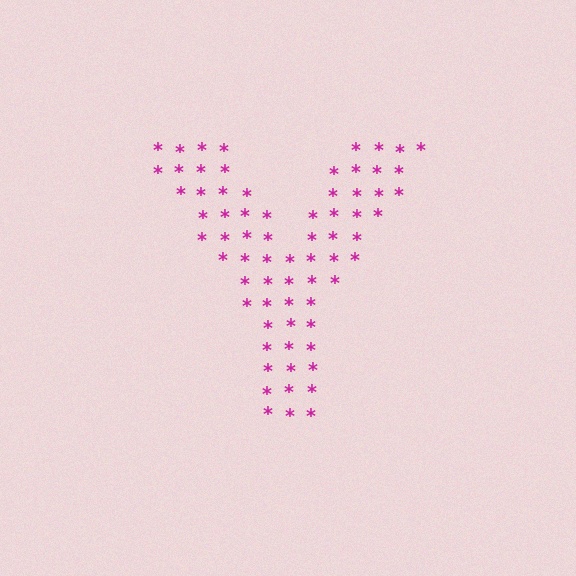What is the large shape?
The large shape is the letter Y.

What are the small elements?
The small elements are asterisks.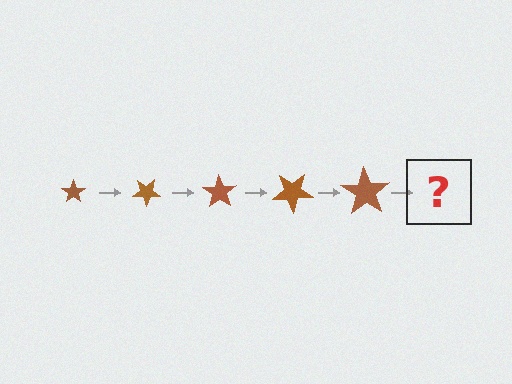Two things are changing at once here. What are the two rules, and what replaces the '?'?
The two rules are that the star grows larger each step and it rotates 35 degrees each step. The '?' should be a star, larger than the previous one and rotated 175 degrees from the start.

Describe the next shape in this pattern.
It should be a star, larger than the previous one and rotated 175 degrees from the start.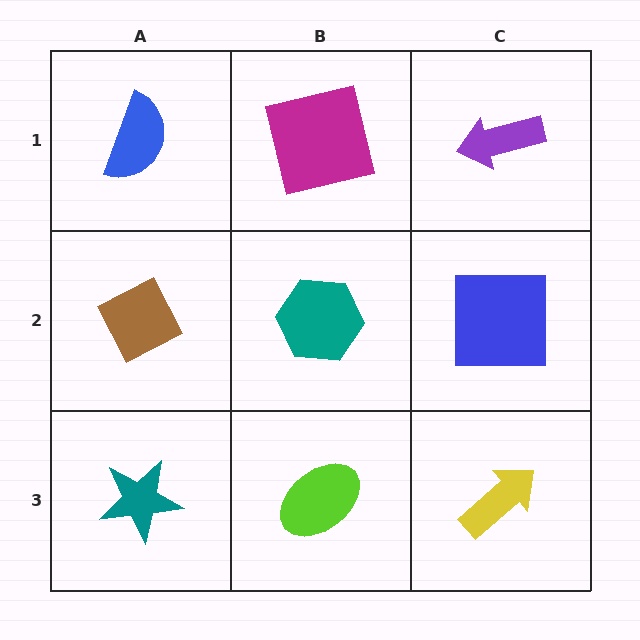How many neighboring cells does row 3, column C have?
2.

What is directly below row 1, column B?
A teal hexagon.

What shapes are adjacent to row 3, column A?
A brown diamond (row 2, column A), a lime ellipse (row 3, column B).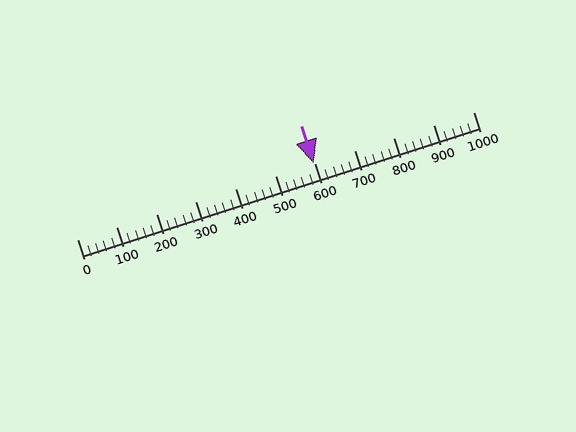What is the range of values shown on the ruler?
The ruler shows values from 0 to 1000.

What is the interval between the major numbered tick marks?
The major tick marks are spaced 100 units apart.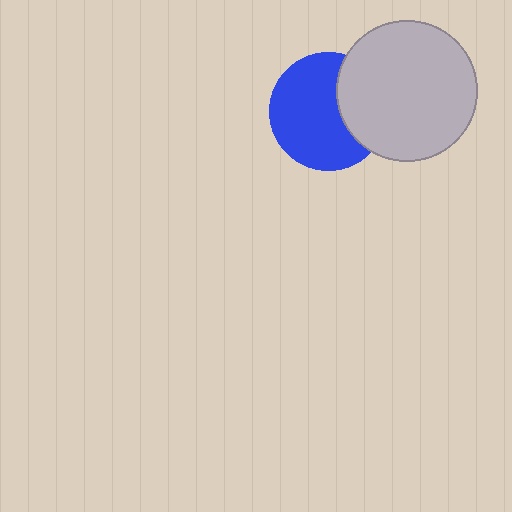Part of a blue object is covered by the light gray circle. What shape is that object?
It is a circle.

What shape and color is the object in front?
The object in front is a light gray circle.